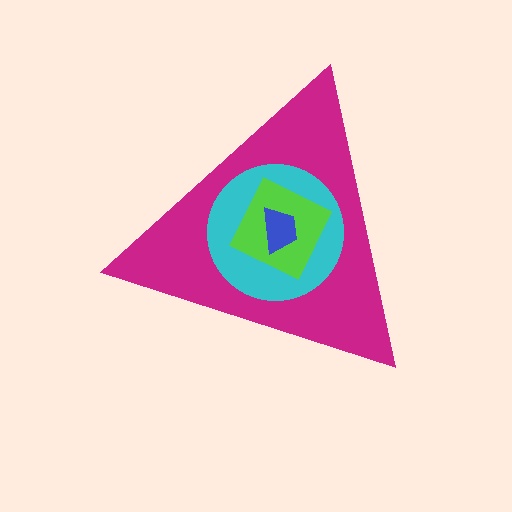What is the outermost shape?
The magenta triangle.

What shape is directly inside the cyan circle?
The lime square.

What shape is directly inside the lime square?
The blue trapezoid.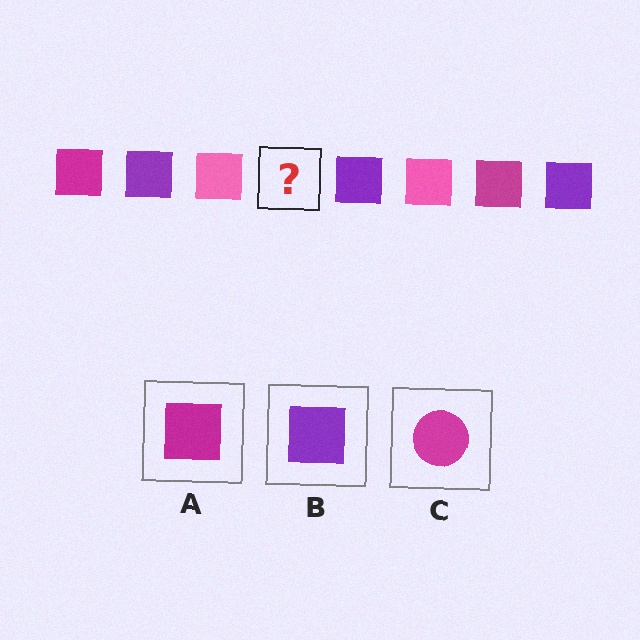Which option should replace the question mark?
Option A.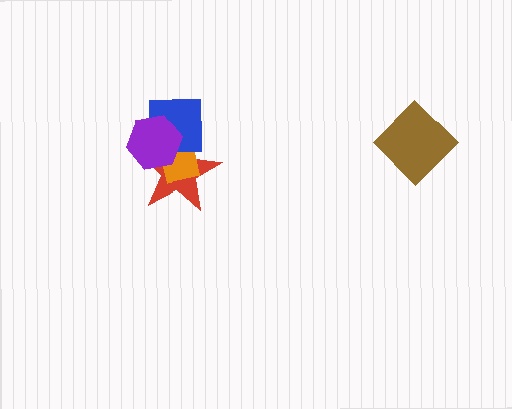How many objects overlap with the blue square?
3 objects overlap with the blue square.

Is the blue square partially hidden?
Yes, it is partially covered by another shape.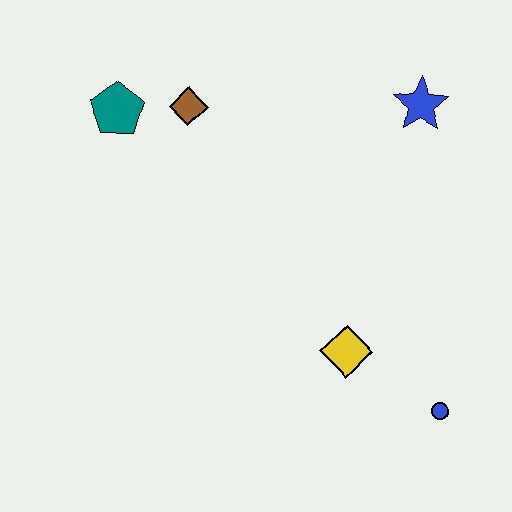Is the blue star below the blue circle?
No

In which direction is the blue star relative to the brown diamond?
The blue star is to the right of the brown diamond.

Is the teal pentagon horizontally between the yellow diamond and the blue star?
No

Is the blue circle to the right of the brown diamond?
Yes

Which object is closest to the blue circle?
The yellow diamond is closest to the blue circle.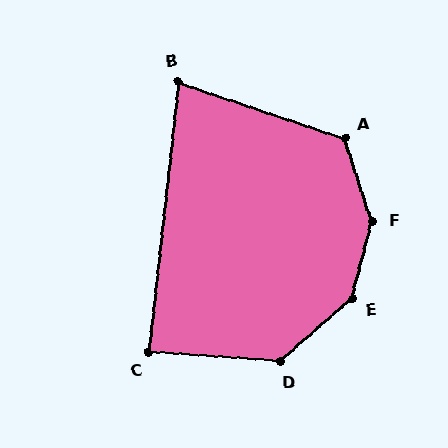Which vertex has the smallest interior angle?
B, at approximately 78 degrees.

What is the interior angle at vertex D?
Approximately 135 degrees (obtuse).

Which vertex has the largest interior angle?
F, at approximately 147 degrees.